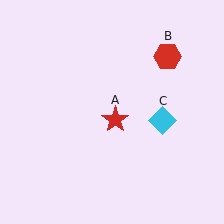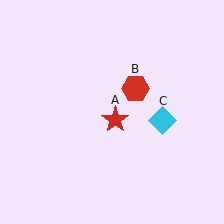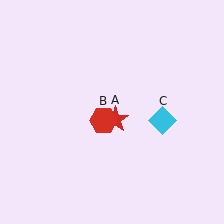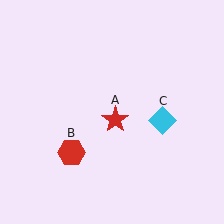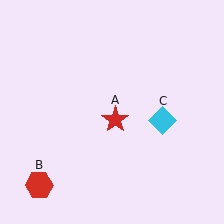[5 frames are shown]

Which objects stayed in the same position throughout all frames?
Red star (object A) and cyan diamond (object C) remained stationary.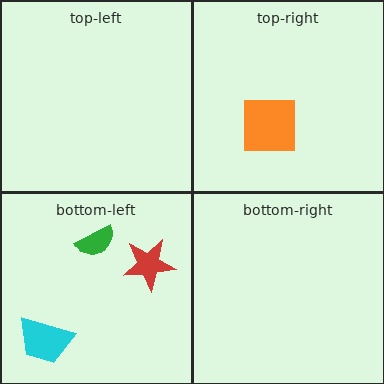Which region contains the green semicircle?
The bottom-left region.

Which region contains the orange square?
The top-right region.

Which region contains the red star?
The bottom-left region.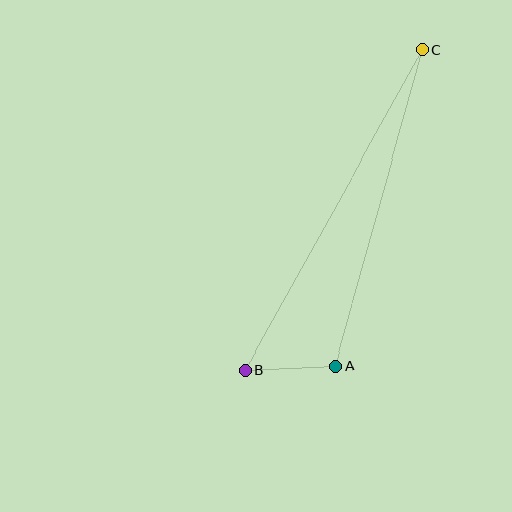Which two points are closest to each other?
Points A and B are closest to each other.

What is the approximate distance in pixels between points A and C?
The distance between A and C is approximately 327 pixels.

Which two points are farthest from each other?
Points B and C are farthest from each other.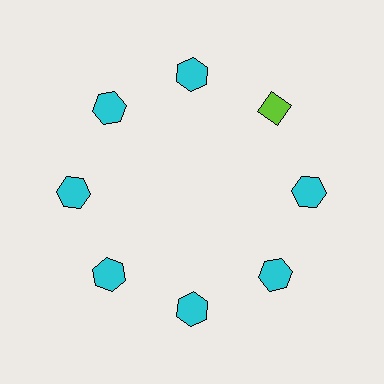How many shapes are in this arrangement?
There are 8 shapes arranged in a ring pattern.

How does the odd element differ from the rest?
It differs in both color (lime instead of cyan) and shape (diamond instead of hexagon).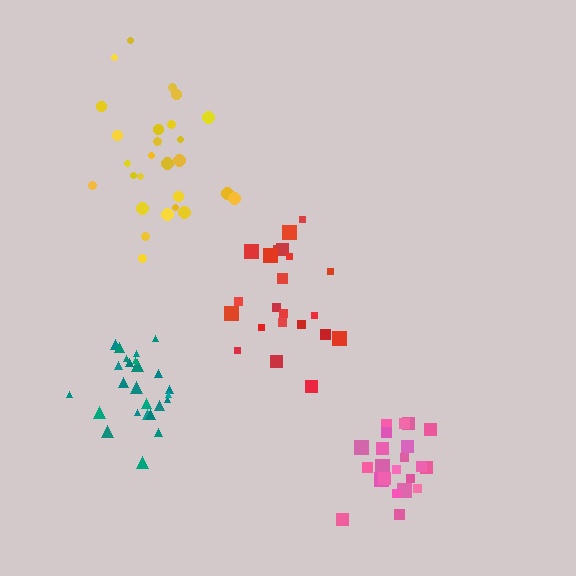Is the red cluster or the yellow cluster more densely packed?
Yellow.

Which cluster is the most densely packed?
Teal.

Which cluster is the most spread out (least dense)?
Red.